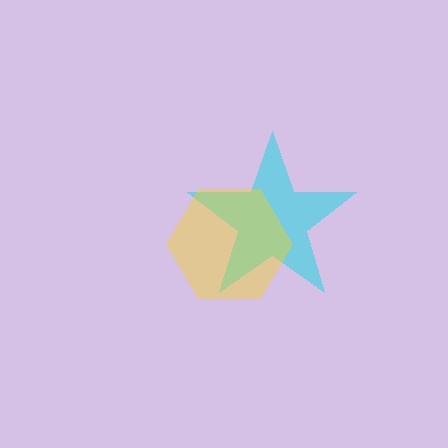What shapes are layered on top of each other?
The layered shapes are: a cyan star, a yellow hexagon.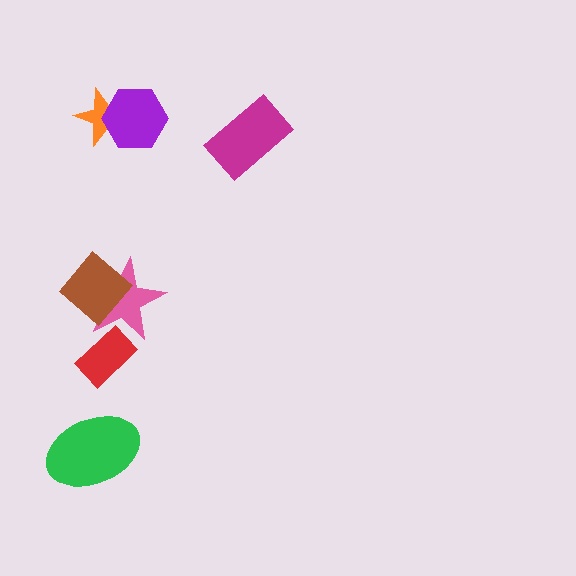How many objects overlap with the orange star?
1 object overlaps with the orange star.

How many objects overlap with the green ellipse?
0 objects overlap with the green ellipse.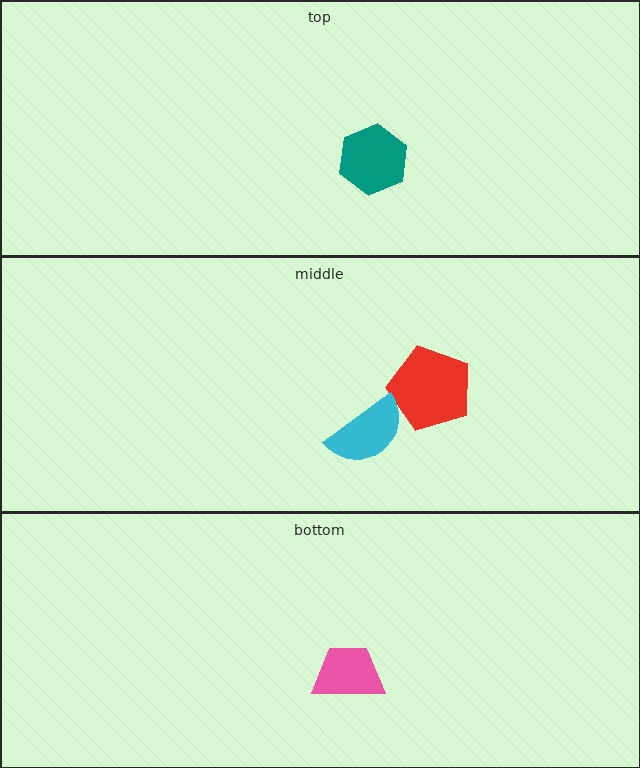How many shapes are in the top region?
1.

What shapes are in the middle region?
The red pentagon, the cyan semicircle.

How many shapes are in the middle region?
2.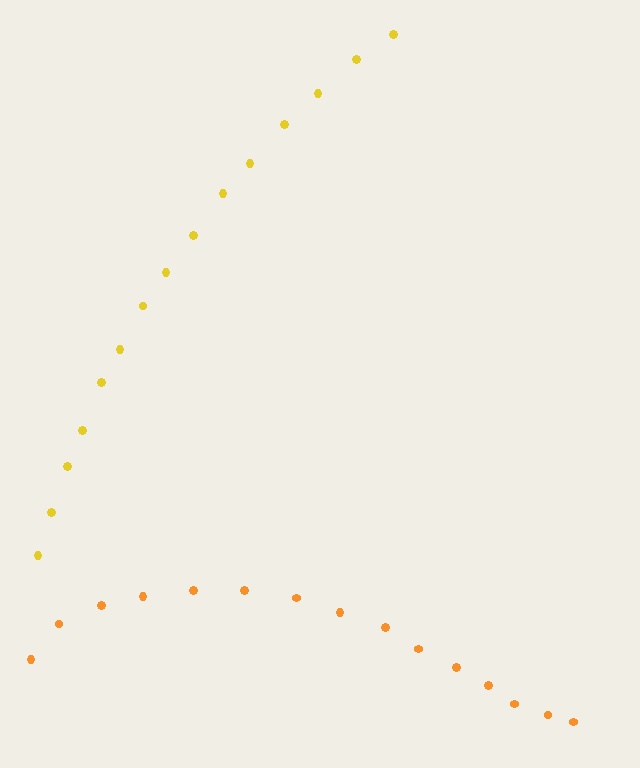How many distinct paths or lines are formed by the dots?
There are 2 distinct paths.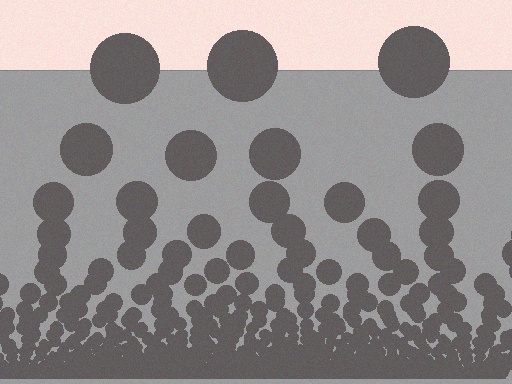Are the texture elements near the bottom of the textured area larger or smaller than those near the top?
Smaller. The gradient is inverted — elements near the bottom are smaller and denser.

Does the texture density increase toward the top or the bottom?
Density increases toward the bottom.